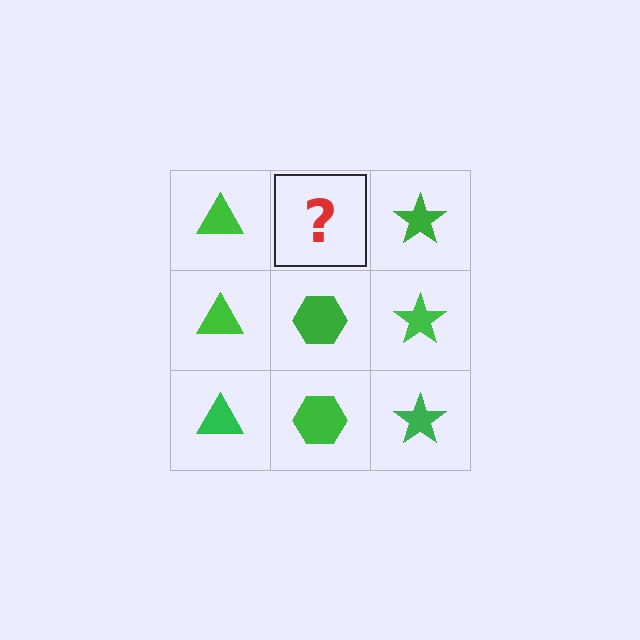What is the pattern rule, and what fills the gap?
The rule is that each column has a consistent shape. The gap should be filled with a green hexagon.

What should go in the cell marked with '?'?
The missing cell should contain a green hexagon.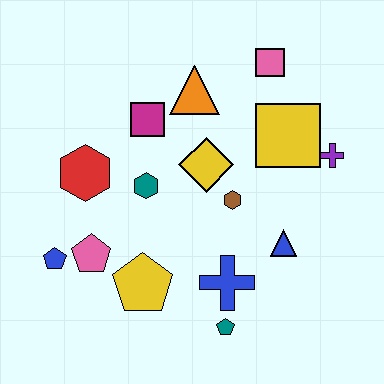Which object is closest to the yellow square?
The purple cross is closest to the yellow square.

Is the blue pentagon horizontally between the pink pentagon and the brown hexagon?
No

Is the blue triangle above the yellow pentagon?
Yes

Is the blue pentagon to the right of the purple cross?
No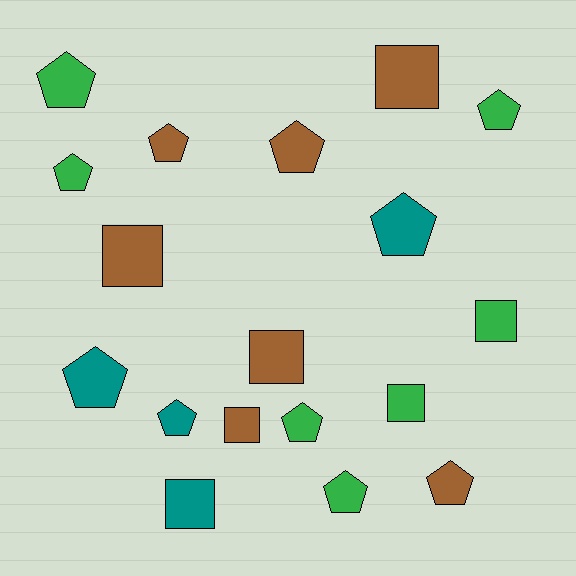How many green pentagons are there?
There are 5 green pentagons.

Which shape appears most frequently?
Pentagon, with 11 objects.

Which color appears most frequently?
Green, with 7 objects.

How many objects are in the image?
There are 18 objects.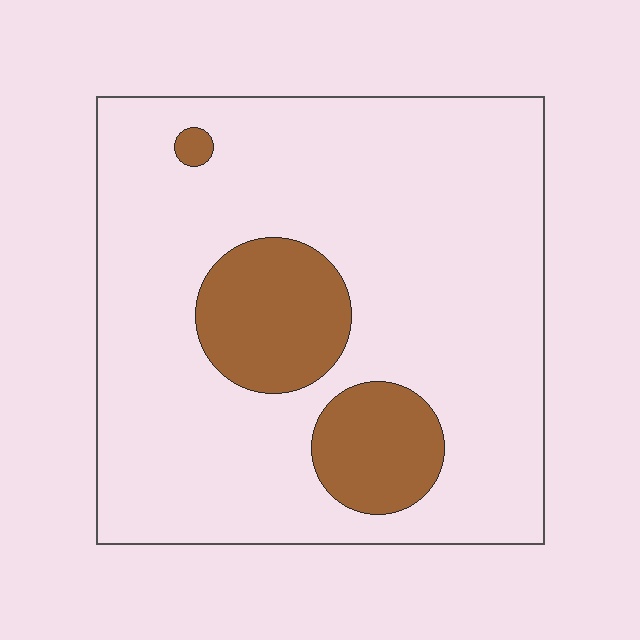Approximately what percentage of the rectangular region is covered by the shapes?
Approximately 15%.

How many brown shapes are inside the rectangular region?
3.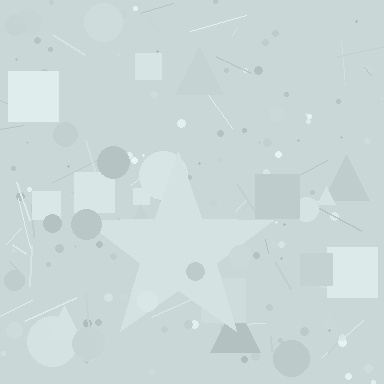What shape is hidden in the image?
A star is hidden in the image.